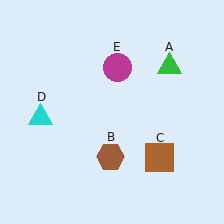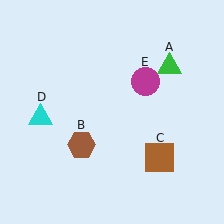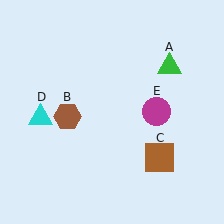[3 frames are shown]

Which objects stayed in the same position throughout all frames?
Green triangle (object A) and brown square (object C) and cyan triangle (object D) remained stationary.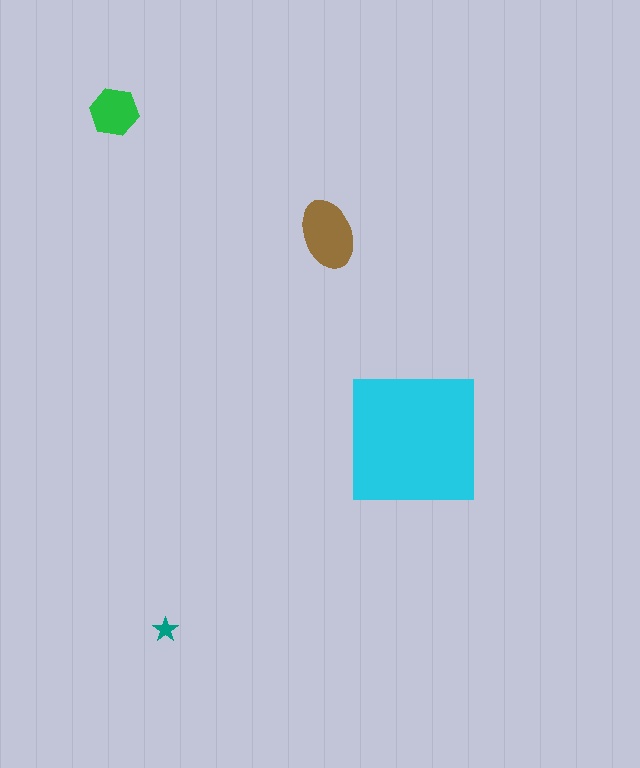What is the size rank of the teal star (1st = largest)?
4th.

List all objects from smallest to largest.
The teal star, the green hexagon, the brown ellipse, the cyan square.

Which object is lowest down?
The teal star is bottommost.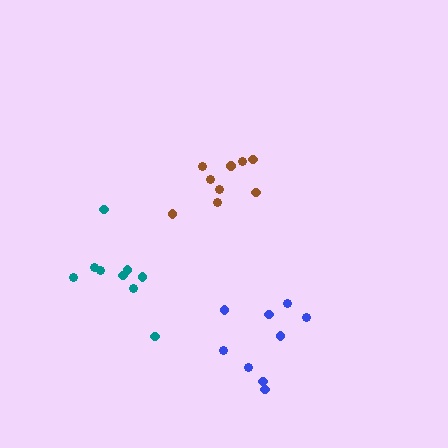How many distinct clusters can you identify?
There are 3 distinct clusters.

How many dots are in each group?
Group 1: 9 dots, Group 2: 9 dots, Group 3: 9 dots (27 total).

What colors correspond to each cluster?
The clusters are colored: teal, brown, blue.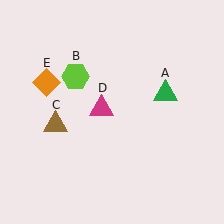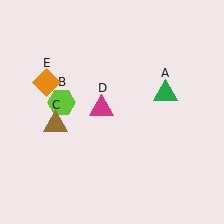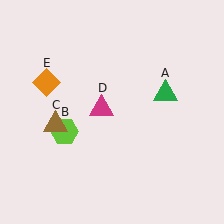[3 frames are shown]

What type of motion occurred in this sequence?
The lime hexagon (object B) rotated counterclockwise around the center of the scene.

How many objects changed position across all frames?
1 object changed position: lime hexagon (object B).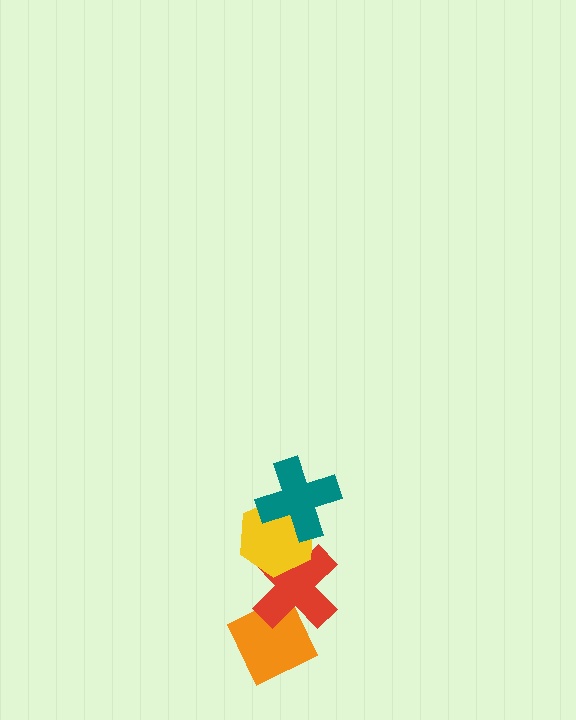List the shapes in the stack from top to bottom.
From top to bottom: the teal cross, the yellow hexagon, the red cross, the orange diamond.